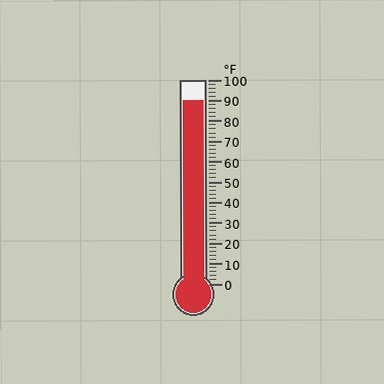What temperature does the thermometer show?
The thermometer shows approximately 90°F.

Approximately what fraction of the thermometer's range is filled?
The thermometer is filled to approximately 90% of its range.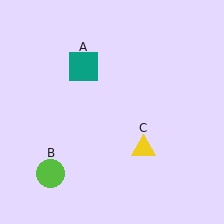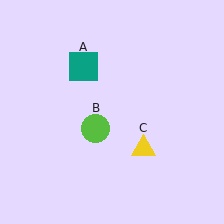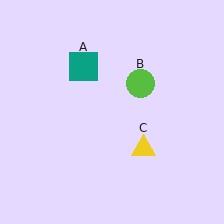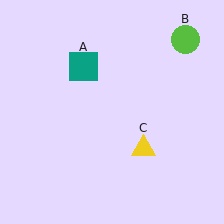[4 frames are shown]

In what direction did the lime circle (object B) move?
The lime circle (object B) moved up and to the right.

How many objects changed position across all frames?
1 object changed position: lime circle (object B).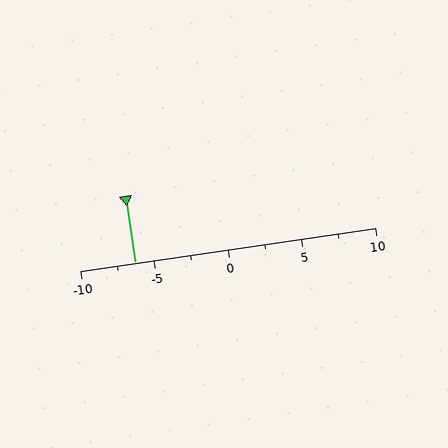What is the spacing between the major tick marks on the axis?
The major ticks are spaced 5 apart.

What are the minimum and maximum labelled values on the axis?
The axis runs from -10 to 10.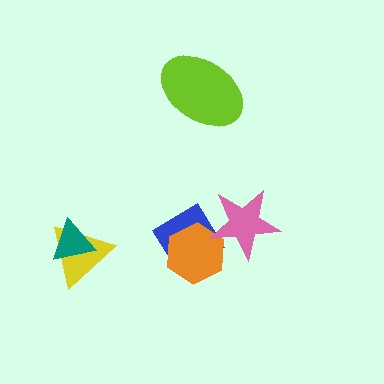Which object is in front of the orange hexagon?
The pink star is in front of the orange hexagon.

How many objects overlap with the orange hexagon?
2 objects overlap with the orange hexagon.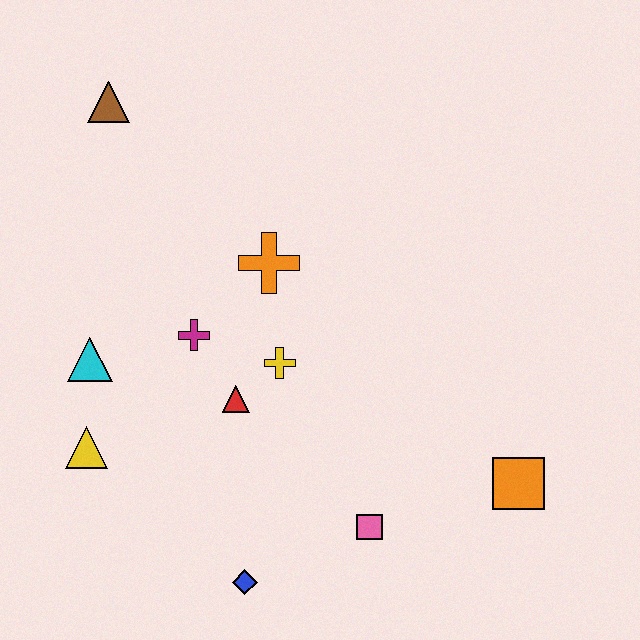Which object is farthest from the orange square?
The brown triangle is farthest from the orange square.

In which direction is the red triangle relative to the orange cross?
The red triangle is below the orange cross.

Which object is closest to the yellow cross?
The red triangle is closest to the yellow cross.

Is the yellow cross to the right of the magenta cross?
Yes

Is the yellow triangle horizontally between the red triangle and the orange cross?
No